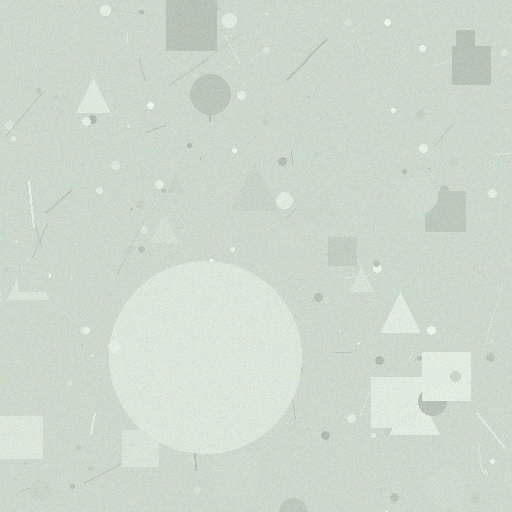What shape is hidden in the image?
A circle is hidden in the image.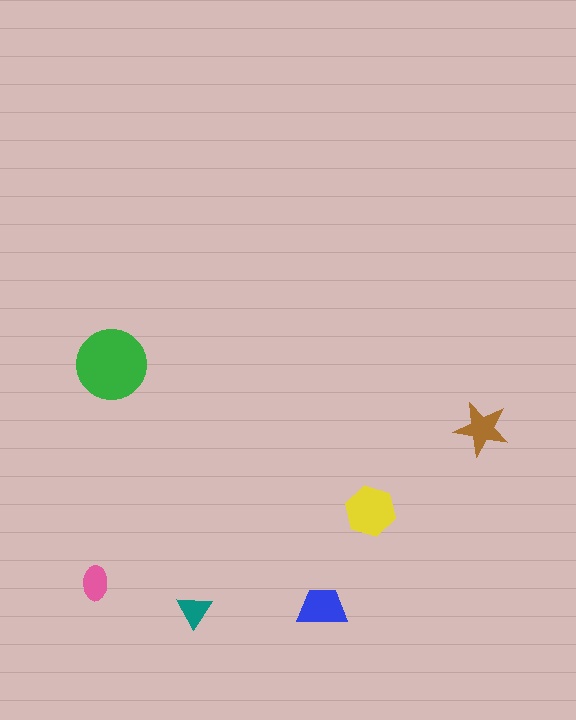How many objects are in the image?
There are 6 objects in the image.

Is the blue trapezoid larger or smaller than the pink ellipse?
Larger.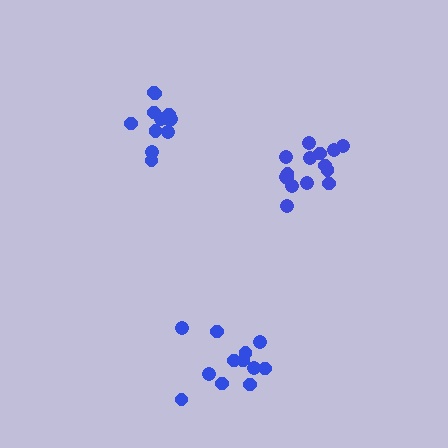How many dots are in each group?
Group 1: 12 dots, Group 2: 12 dots, Group 3: 15 dots (39 total).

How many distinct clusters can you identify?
There are 3 distinct clusters.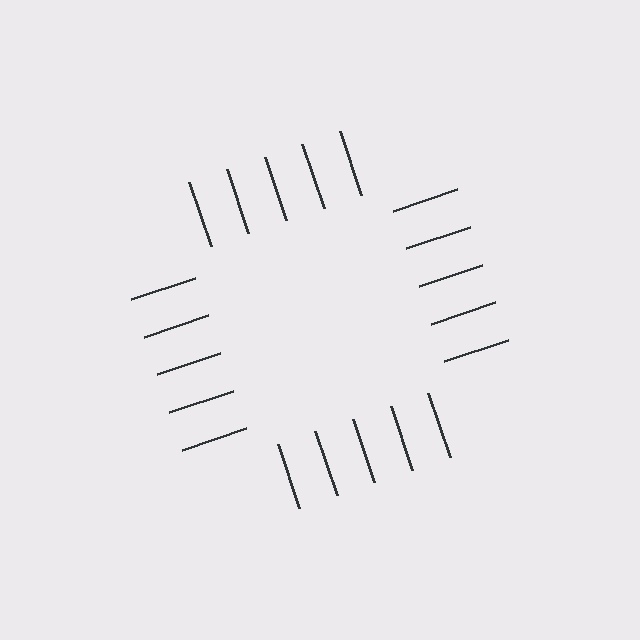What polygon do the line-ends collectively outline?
An illusory square — the line segments terminate on its edges but no continuous stroke is drawn.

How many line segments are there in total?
20 — 5 along each of the 4 edges.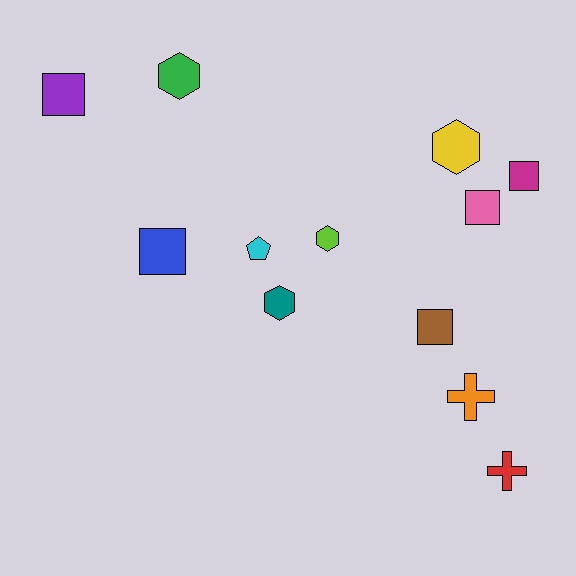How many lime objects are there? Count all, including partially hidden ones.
There is 1 lime object.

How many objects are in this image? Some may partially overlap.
There are 12 objects.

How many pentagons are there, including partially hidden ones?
There is 1 pentagon.